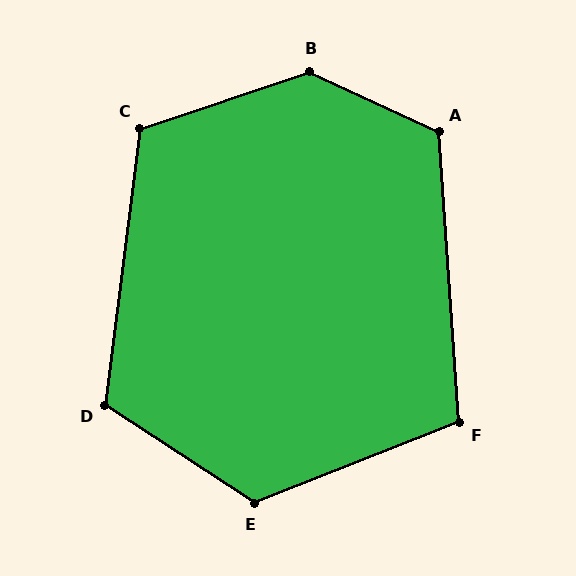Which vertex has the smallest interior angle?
F, at approximately 108 degrees.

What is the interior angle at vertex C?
Approximately 116 degrees (obtuse).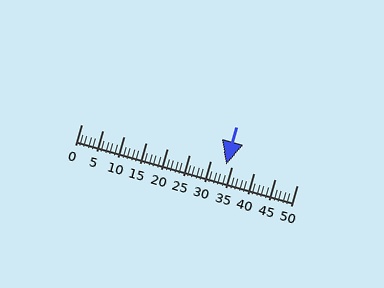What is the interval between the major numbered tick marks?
The major tick marks are spaced 5 units apart.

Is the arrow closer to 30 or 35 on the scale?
The arrow is closer to 35.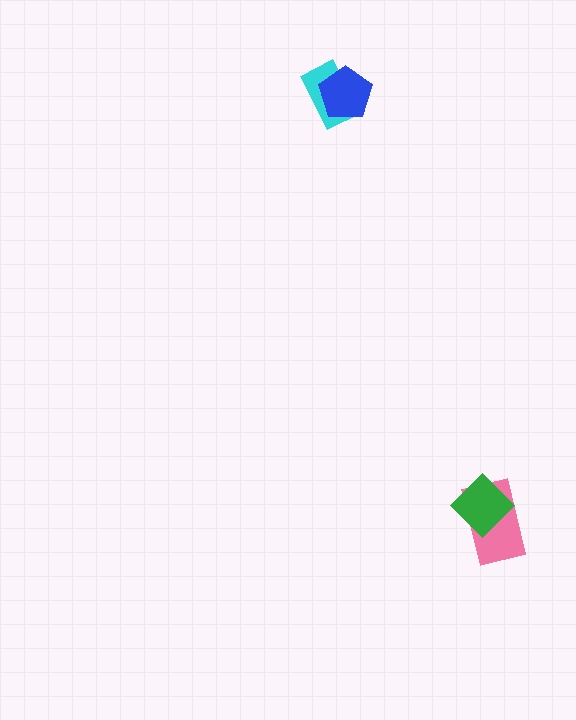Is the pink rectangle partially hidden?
Yes, it is partially covered by another shape.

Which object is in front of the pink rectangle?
The green diamond is in front of the pink rectangle.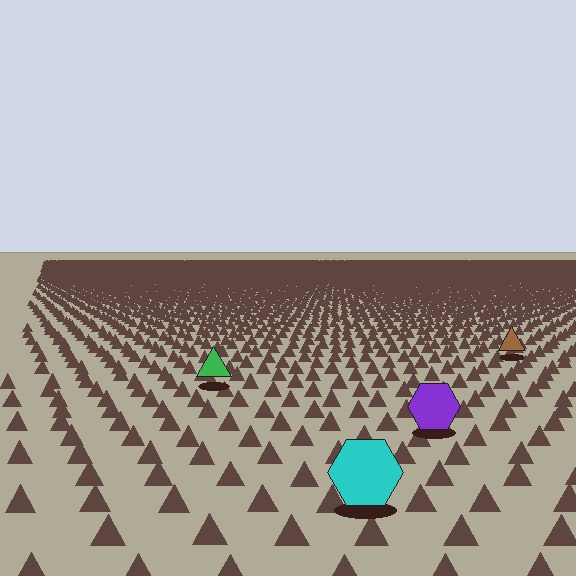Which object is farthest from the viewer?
The brown triangle is farthest from the viewer. It appears smaller and the ground texture around it is denser.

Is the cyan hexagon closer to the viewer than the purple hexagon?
Yes. The cyan hexagon is closer — you can tell from the texture gradient: the ground texture is coarser near it.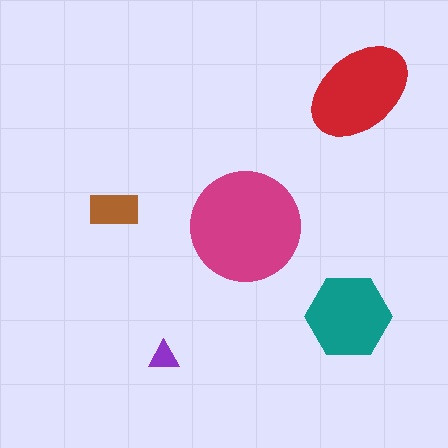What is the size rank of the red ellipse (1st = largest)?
2nd.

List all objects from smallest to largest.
The purple triangle, the brown rectangle, the teal hexagon, the red ellipse, the magenta circle.